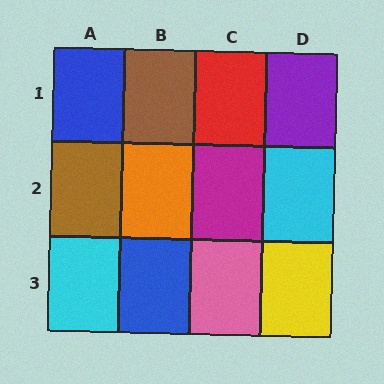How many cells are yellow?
1 cell is yellow.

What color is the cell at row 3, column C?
Pink.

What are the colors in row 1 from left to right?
Blue, brown, red, purple.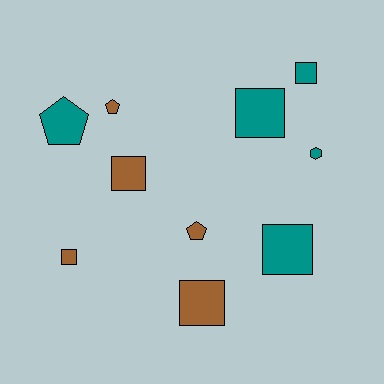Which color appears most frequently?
Brown, with 5 objects.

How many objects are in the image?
There are 10 objects.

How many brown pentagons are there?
There are 2 brown pentagons.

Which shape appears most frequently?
Square, with 6 objects.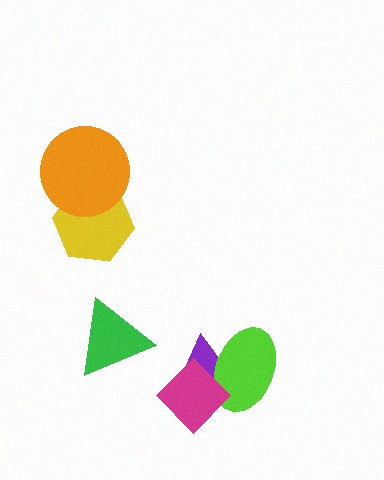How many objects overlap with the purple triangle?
2 objects overlap with the purple triangle.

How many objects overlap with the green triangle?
0 objects overlap with the green triangle.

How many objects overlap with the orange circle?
1 object overlaps with the orange circle.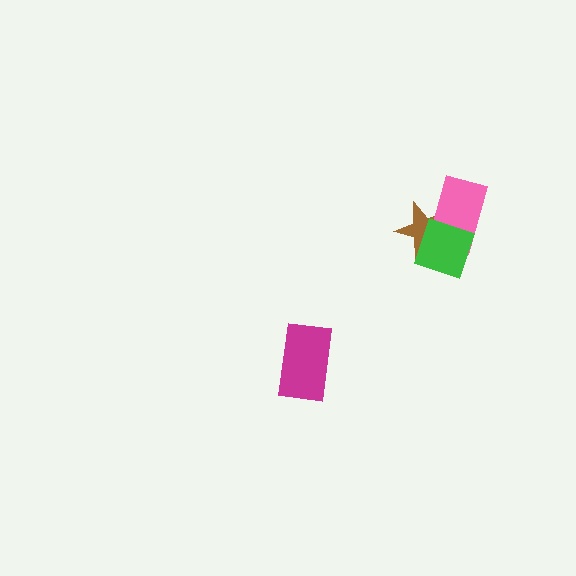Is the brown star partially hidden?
Yes, it is partially covered by another shape.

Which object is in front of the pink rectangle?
The green diamond is in front of the pink rectangle.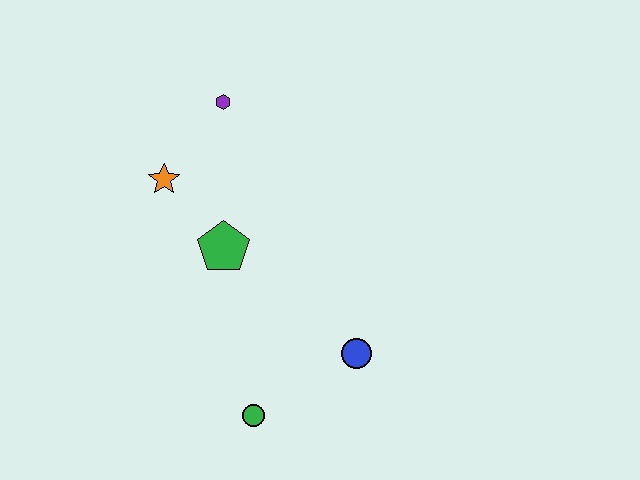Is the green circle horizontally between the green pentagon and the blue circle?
Yes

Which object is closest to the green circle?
The blue circle is closest to the green circle.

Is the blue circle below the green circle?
No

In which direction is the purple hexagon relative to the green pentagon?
The purple hexagon is above the green pentagon.